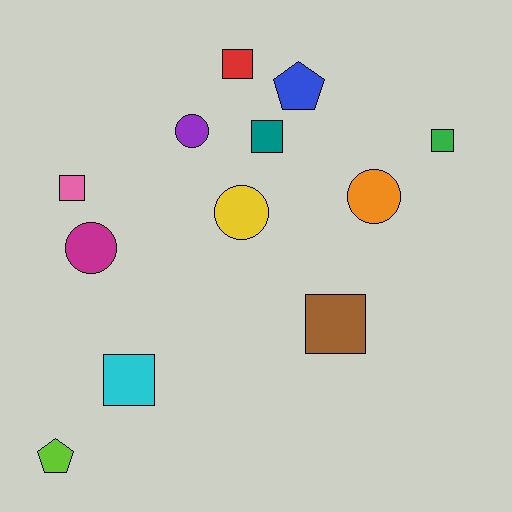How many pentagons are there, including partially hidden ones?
There are 2 pentagons.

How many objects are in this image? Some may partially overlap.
There are 12 objects.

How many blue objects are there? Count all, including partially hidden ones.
There is 1 blue object.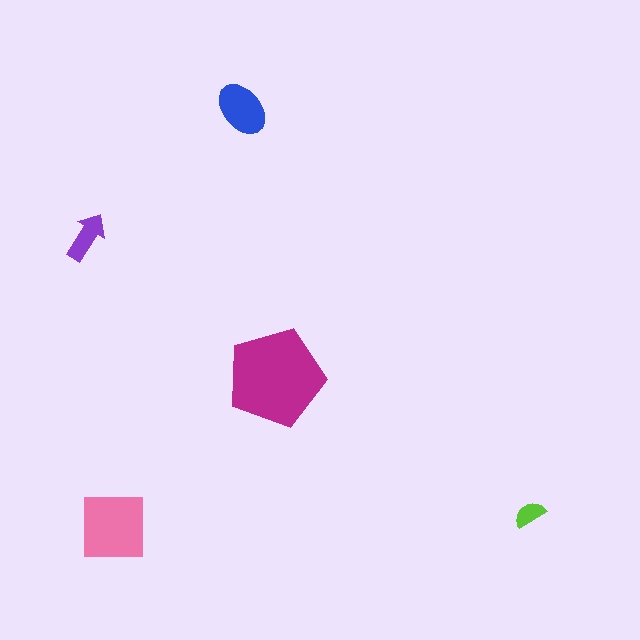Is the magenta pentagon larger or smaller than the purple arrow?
Larger.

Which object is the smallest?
The lime semicircle.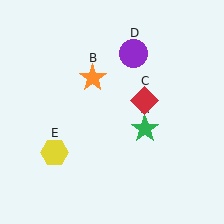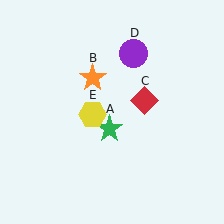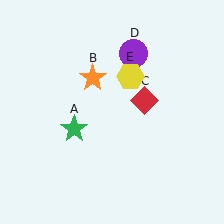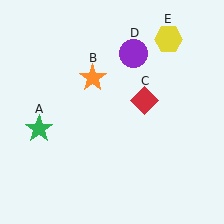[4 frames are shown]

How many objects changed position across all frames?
2 objects changed position: green star (object A), yellow hexagon (object E).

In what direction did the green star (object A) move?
The green star (object A) moved left.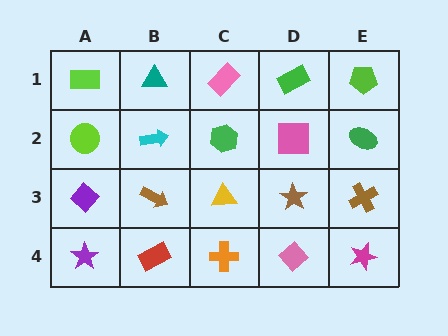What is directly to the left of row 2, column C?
A cyan arrow.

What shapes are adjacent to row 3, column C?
A green hexagon (row 2, column C), an orange cross (row 4, column C), a brown arrow (row 3, column B), a brown star (row 3, column D).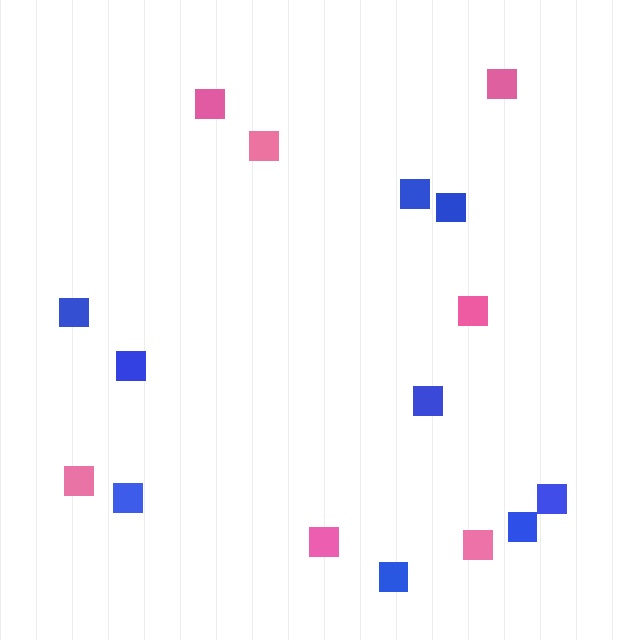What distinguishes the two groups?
There are 2 groups: one group of pink squares (7) and one group of blue squares (9).